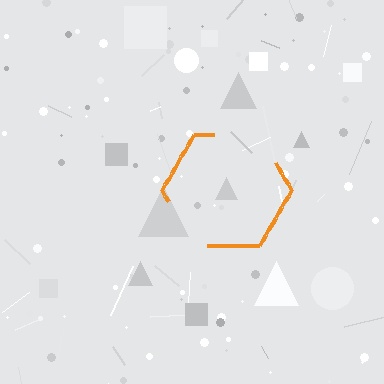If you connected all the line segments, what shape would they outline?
They would outline a hexagon.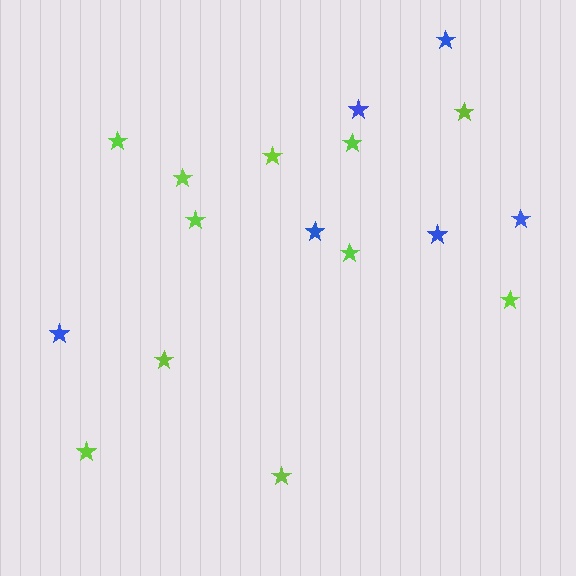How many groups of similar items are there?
There are 2 groups: one group of blue stars (6) and one group of lime stars (11).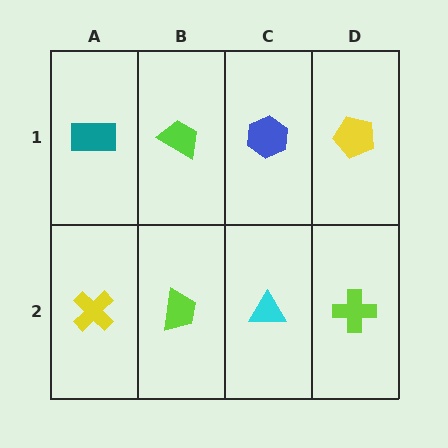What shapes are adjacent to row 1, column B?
A lime trapezoid (row 2, column B), a teal rectangle (row 1, column A), a blue hexagon (row 1, column C).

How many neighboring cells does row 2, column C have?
3.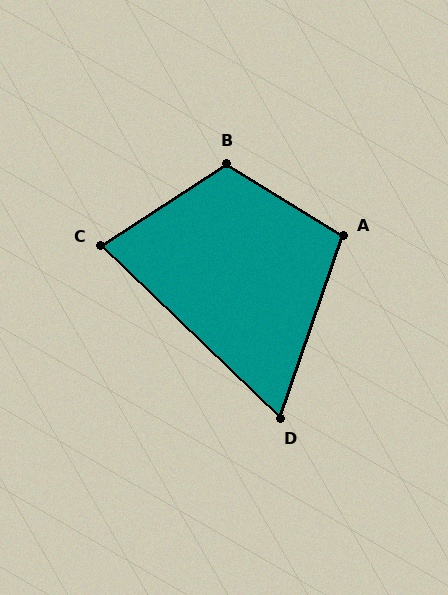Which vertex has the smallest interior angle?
D, at approximately 65 degrees.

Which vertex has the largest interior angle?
B, at approximately 115 degrees.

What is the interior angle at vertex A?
Approximately 103 degrees (obtuse).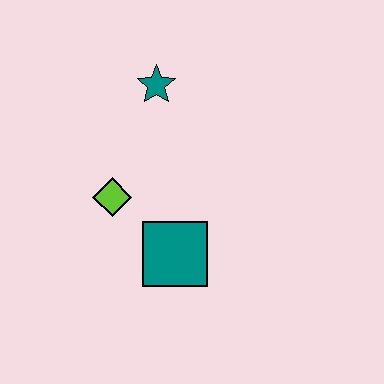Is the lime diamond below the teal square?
No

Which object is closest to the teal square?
The lime diamond is closest to the teal square.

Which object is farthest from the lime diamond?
The teal star is farthest from the lime diamond.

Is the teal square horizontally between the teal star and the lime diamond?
No